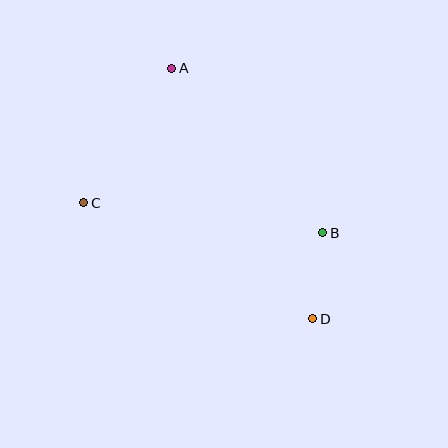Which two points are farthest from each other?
Points A and D are farthest from each other.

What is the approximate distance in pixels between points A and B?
The distance between A and B is approximately 223 pixels.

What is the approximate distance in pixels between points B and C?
The distance between B and C is approximately 241 pixels.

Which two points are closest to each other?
Points B and D are closest to each other.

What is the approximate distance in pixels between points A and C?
The distance between A and C is approximately 161 pixels.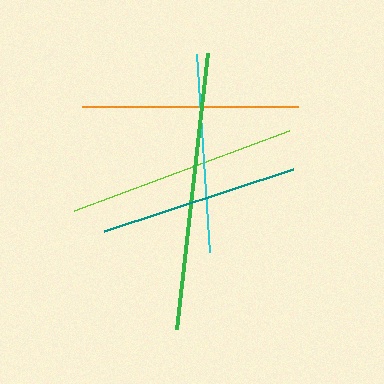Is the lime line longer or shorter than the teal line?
The lime line is longer than the teal line.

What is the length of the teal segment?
The teal segment is approximately 199 pixels long.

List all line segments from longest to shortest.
From longest to shortest: green, lime, orange, teal, cyan.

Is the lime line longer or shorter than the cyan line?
The lime line is longer than the cyan line.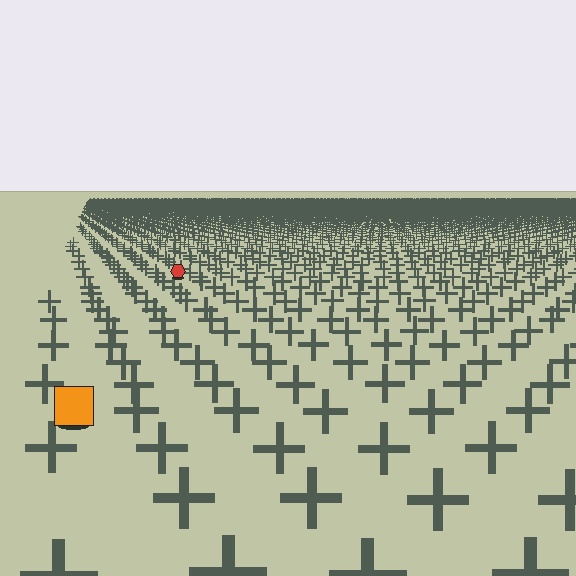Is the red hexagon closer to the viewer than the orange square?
No. The orange square is closer — you can tell from the texture gradient: the ground texture is coarser near it.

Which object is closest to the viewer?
The orange square is closest. The texture marks near it are larger and more spread out.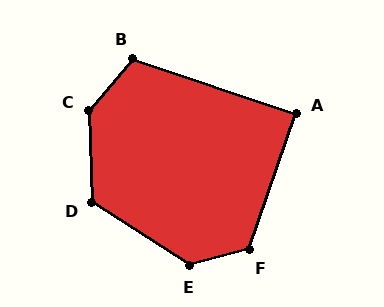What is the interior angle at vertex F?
Approximately 124 degrees (obtuse).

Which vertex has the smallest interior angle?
A, at approximately 89 degrees.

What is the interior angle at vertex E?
Approximately 133 degrees (obtuse).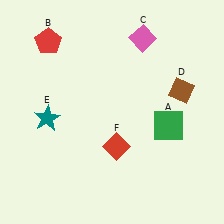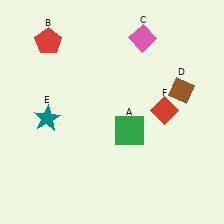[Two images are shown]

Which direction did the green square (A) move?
The green square (A) moved left.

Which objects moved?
The objects that moved are: the green square (A), the red diamond (F).